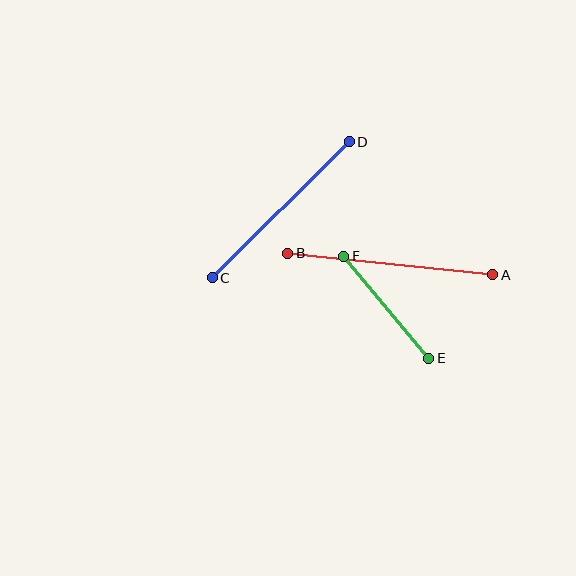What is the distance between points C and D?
The distance is approximately 193 pixels.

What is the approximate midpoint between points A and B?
The midpoint is at approximately (390, 264) pixels.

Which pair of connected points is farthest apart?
Points A and B are farthest apart.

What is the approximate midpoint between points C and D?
The midpoint is at approximately (281, 210) pixels.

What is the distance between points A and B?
The distance is approximately 206 pixels.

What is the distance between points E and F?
The distance is approximately 133 pixels.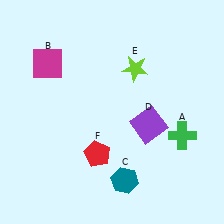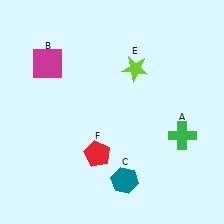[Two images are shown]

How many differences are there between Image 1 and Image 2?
There is 1 difference between the two images.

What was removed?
The purple square (D) was removed in Image 2.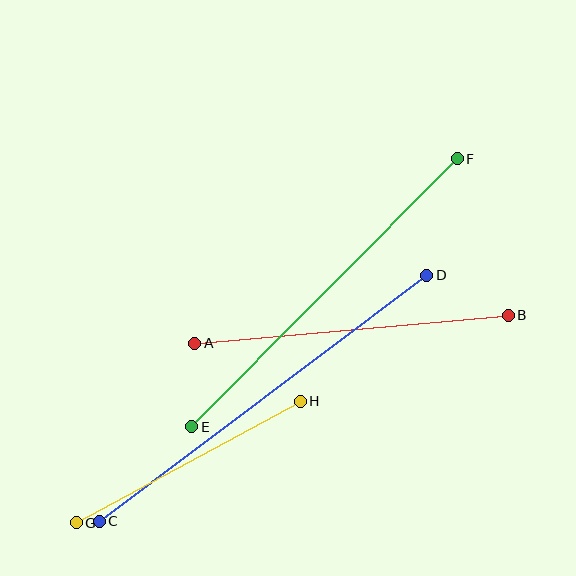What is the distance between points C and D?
The distance is approximately 410 pixels.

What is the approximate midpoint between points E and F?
The midpoint is at approximately (325, 293) pixels.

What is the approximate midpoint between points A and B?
The midpoint is at approximately (351, 329) pixels.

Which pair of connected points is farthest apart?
Points C and D are farthest apart.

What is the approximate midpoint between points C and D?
The midpoint is at approximately (263, 398) pixels.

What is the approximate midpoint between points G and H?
The midpoint is at approximately (188, 462) pixels.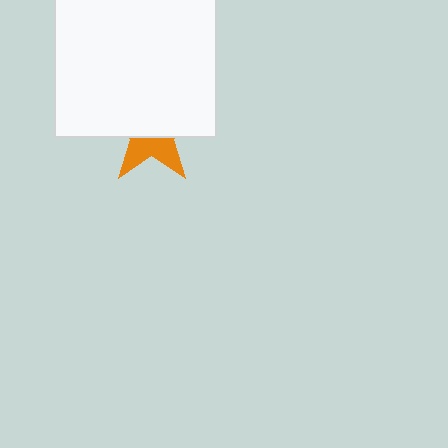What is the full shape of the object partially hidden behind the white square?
The partially hidden object is an orange star.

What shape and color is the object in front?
The object in front is a white square.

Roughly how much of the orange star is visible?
A small part of it is visible (roughly 38%).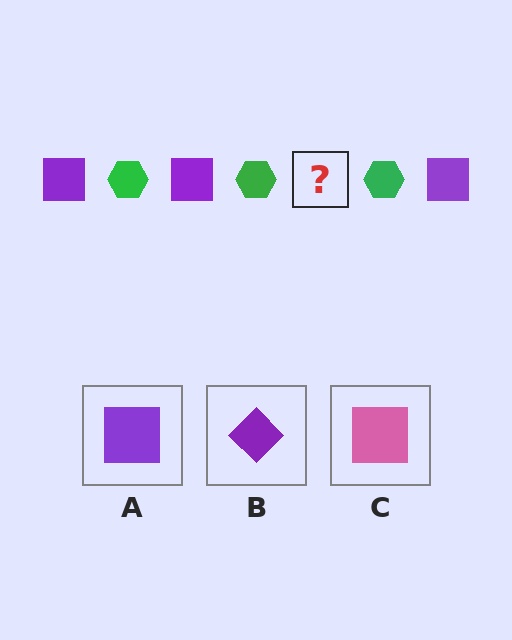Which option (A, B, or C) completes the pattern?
A.